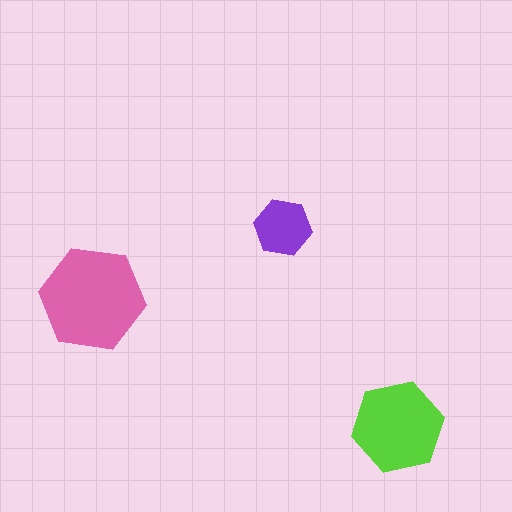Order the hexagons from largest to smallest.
the pink one, the lime one, the purple one.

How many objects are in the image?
There are 3 objects in the image.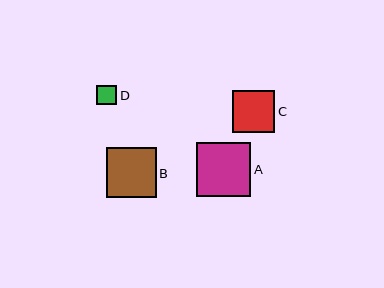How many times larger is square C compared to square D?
Square C is approximately 2.1 times the size of square D.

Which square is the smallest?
Square D is the smallest with a size of approximately 20 pixels.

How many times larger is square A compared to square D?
Square A is approximately 2.7 times the size of square D.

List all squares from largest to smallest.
From largest to smallest: A, B, C, D.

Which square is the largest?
Square A is the largest with a size of approximately 54 pixels.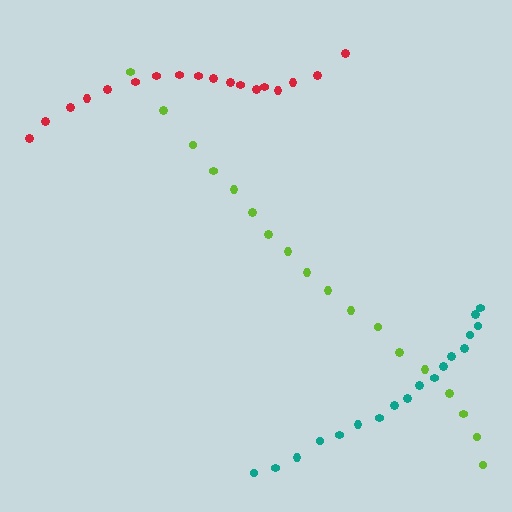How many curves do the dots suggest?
There are 3 distinct paths.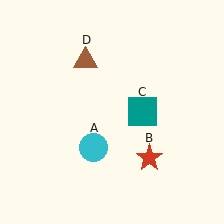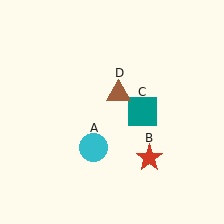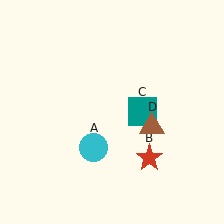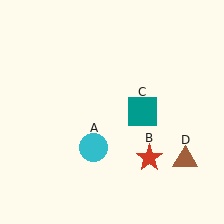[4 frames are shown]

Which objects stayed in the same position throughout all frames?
Cyan circle (object A) and red star (object B) and teal square (object C) remained stationary.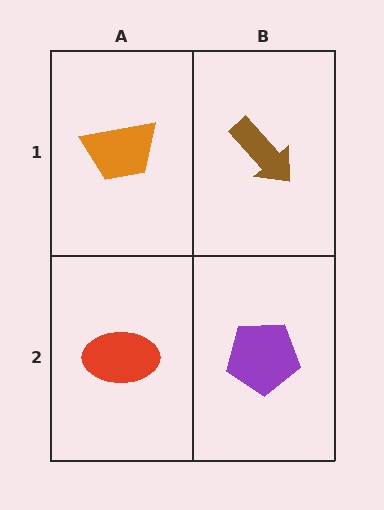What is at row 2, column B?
A purple pentagon.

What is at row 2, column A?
A red ellipse.